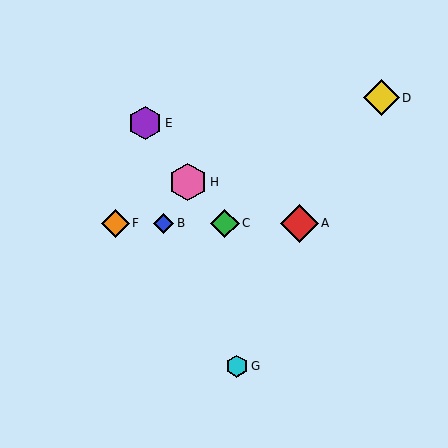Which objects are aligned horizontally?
Objects A, B, C, F are aligned horizontally.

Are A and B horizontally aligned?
Yes, both are at y≈223.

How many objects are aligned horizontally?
4 objects (A, B, C, F) are aligned horizontally.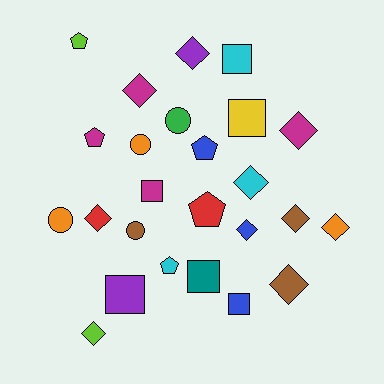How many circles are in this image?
There are 4 circles.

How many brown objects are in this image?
There are 3 brown objects.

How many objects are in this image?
There are 25 objects.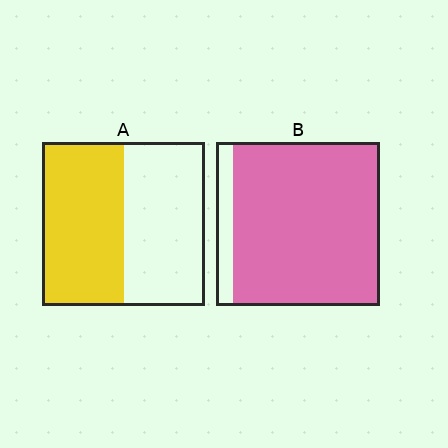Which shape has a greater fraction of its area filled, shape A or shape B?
Shape B.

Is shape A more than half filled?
Roughly half.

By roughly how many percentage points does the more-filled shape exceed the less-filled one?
By roughly 40 percentage points (B over A).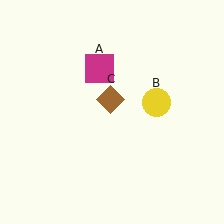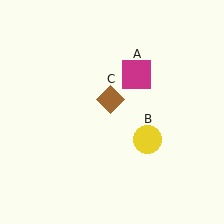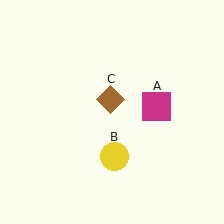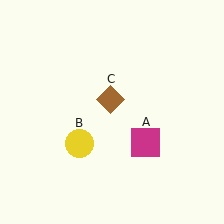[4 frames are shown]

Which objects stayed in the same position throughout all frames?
Brown diamond (object C) remained stationary.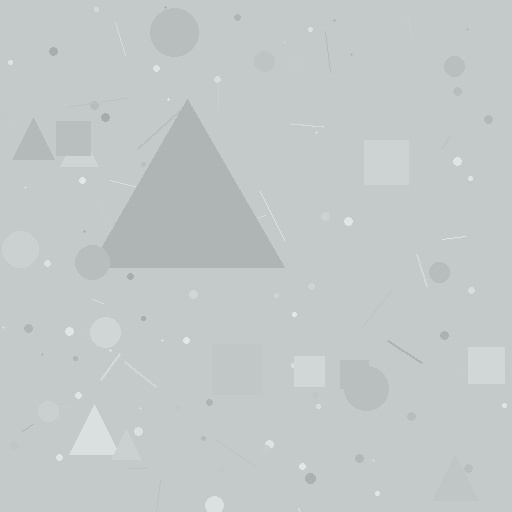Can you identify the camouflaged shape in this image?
The camouflaged shape is a triangle.